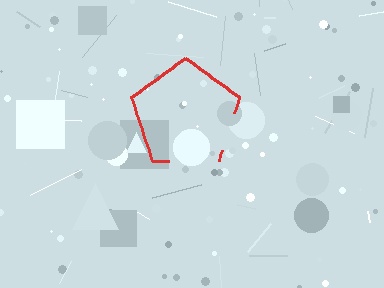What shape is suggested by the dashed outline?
The dashed outline suggests a pentagon.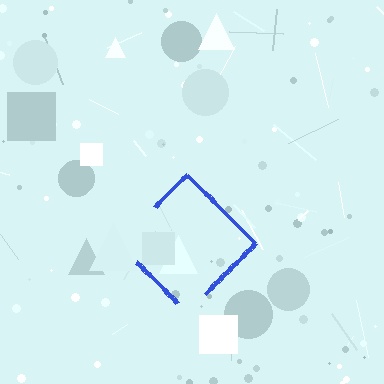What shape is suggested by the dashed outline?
The dashed outline suggests a diamond.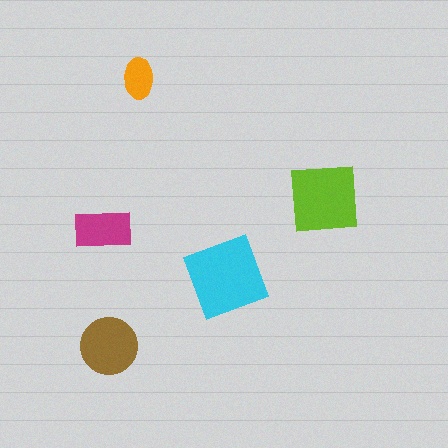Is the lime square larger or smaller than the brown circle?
Larger.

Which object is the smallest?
The orange ellipse.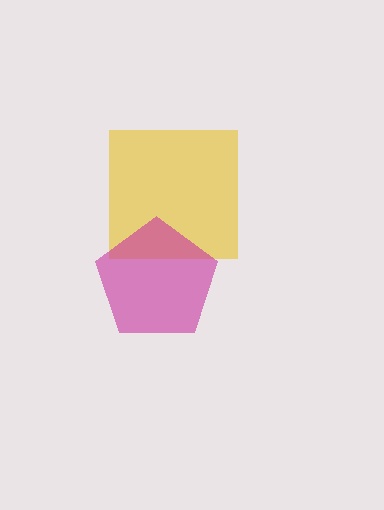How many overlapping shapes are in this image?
There are 2 overlapping shapes in the image.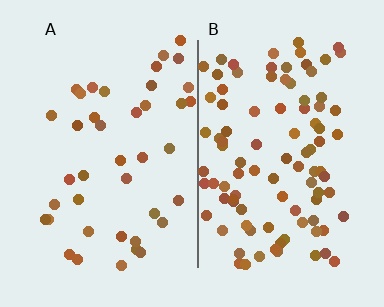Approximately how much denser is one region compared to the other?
Approximately 2.4× — region B over region A.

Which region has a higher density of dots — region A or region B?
B (the right).